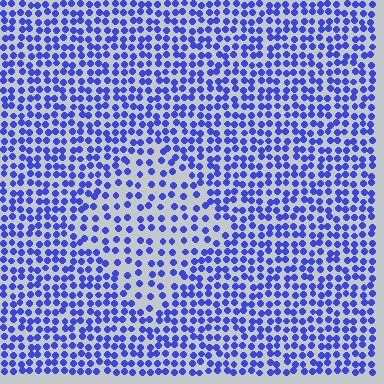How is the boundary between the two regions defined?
The boundary is defined by a change in element density (approximately 1.7x ratio). All elements are the same color, size, and shape.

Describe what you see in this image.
The image contains small blue elements arranged at two different densities. A diamond-shaped region is visible where the elements are less densely packed than the surrounding area.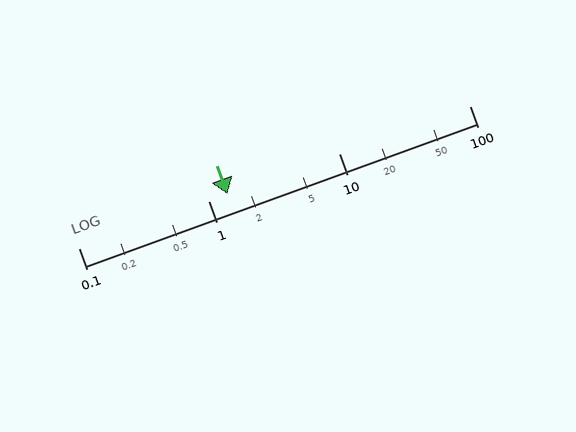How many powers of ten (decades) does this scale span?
The scale spans 3 decades, from 0.1 to 100.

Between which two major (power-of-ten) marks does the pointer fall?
The pointer is between 1 and 10.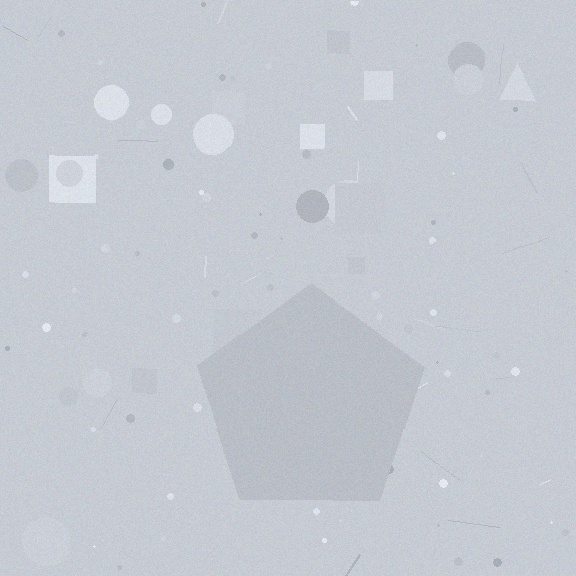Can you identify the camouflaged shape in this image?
The camouflaged shape is a pentagon.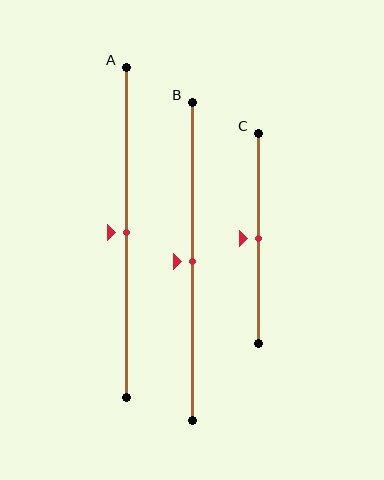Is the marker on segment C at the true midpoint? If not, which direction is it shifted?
Yes, the marker on segment C is at the true midpoint.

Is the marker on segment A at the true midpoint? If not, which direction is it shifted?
Yes, the marker on segment A is at the true midpoint.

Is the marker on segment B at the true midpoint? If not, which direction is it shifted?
Yes, the marker on segment B is at the true midpoint.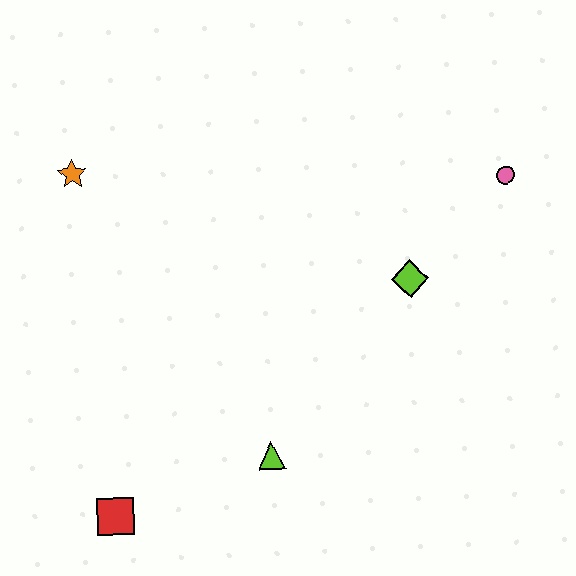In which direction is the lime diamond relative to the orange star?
The lime diamond is to the right of the orange star.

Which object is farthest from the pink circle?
The red square is farthest from the pink circle.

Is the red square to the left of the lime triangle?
Yes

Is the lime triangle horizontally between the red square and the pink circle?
Yes